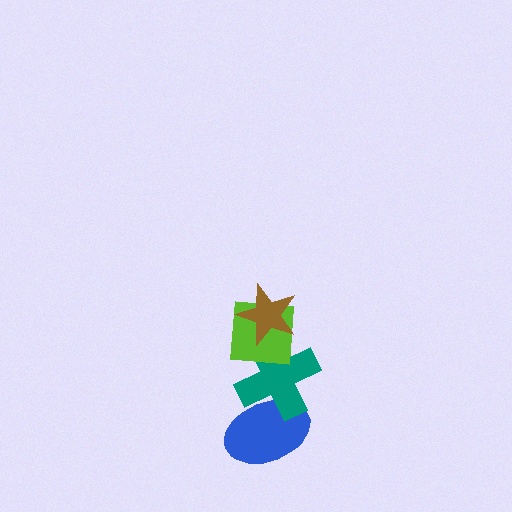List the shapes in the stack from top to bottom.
From top to bottom: the brown star, the lime square, the teal cross, the blue ellipse.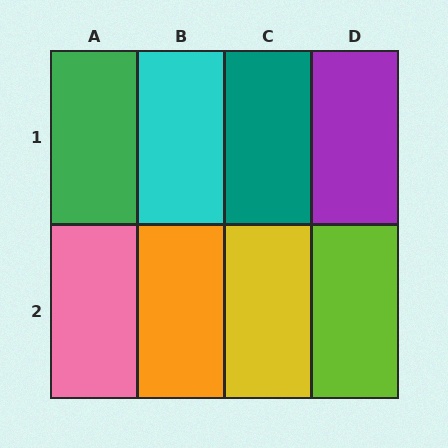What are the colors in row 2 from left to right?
Pink, orange, yellow, lime.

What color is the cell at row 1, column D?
Purple.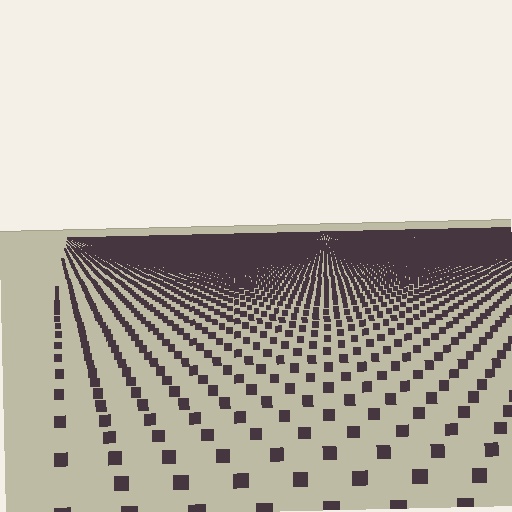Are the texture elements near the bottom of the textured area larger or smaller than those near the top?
Larger. Near the bottom, elements are closer to the viewer and appear at a bigger on-screen size.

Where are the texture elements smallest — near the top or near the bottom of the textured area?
Near the top.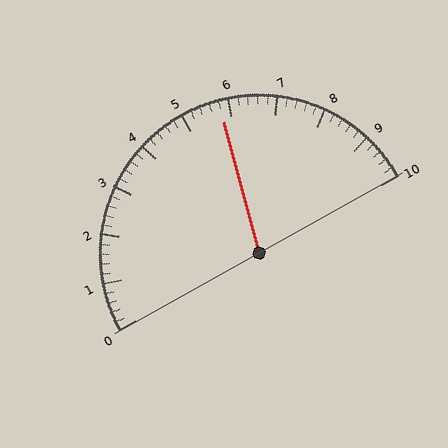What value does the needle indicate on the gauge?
The needle indicates approximately 5.8.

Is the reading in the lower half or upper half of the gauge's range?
The reading is in the upper half of the range (0 to 10).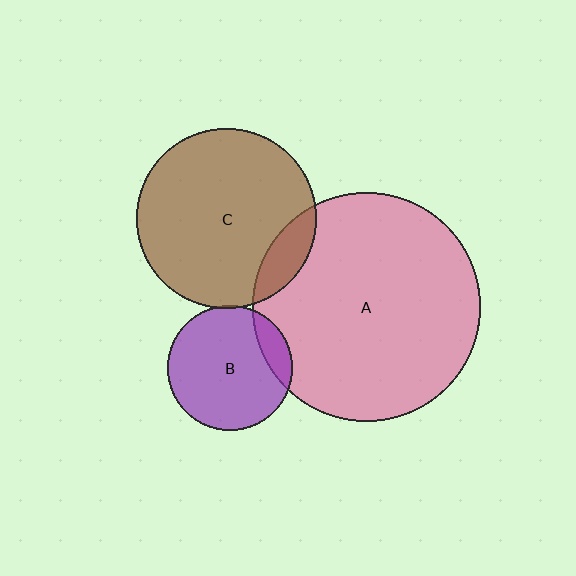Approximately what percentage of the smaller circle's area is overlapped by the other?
Approximately 15%.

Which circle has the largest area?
Circle A (pink).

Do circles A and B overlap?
Yes.